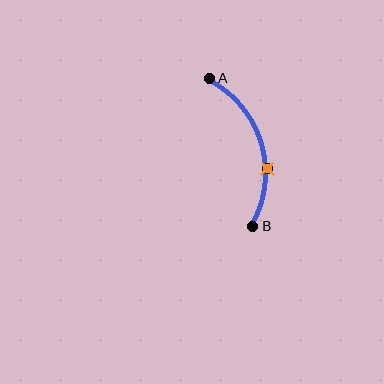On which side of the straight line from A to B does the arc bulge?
The arc bulges to the right of the straight line connecting A and B.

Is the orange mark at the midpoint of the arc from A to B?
No. The orange mark lies on the arc but is closer to endpoint B. The arc midpoint would be at the point on the curve equidistant along the arc from both A and B.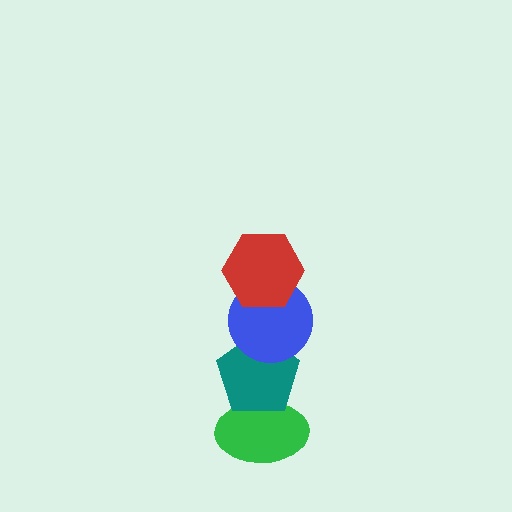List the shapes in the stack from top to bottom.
From top to bottom: the red hexagon, the blue circle, the teal pentagon, the green ellipse.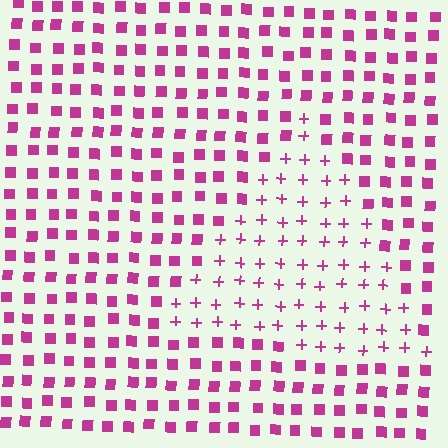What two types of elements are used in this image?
The image uses plus signs inside the triangle region and squares outside it.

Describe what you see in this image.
The image is filled with small magenta elements arranged in a uniform grid. A triangle-shaped region contains plus signs, while the surrounding area contains squares. The boundary is defined purely by the change in element shape.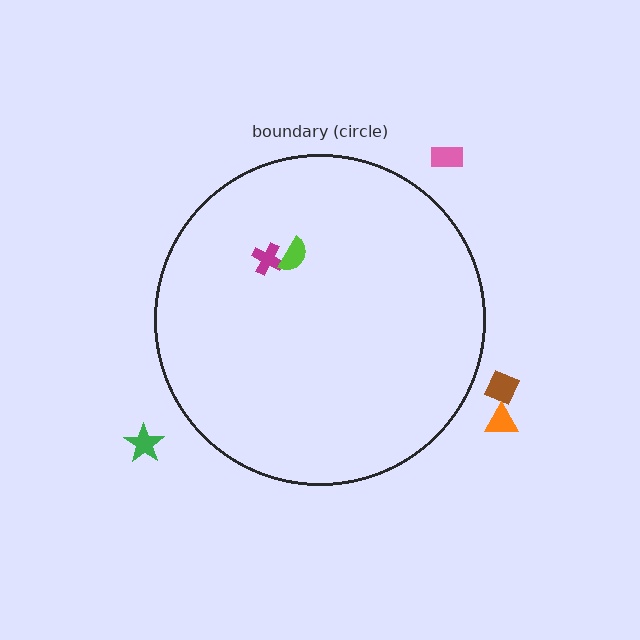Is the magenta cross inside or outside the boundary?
Inside.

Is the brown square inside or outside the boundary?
Outside.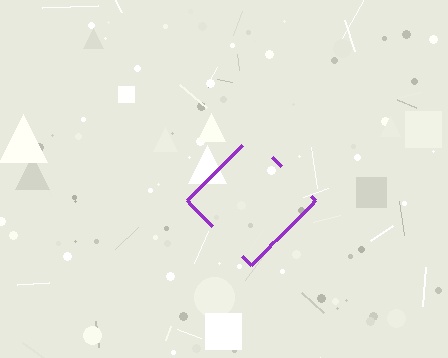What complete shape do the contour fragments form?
The contour fragments form a diamond.